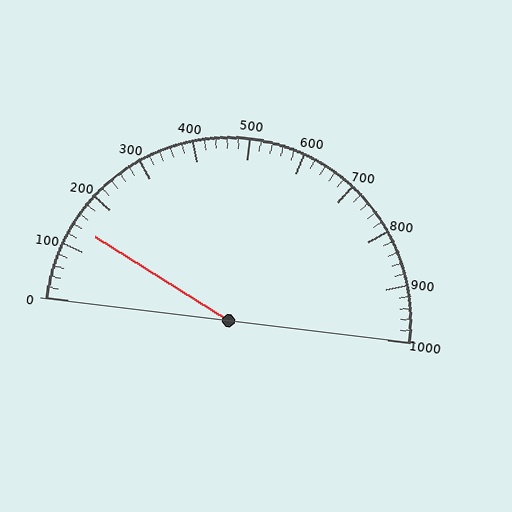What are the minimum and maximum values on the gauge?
The gauge ranges from 0 to 1000.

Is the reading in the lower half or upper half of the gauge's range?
The reading is in the lower half of the range (0 to 1000).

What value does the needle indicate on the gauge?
The needle indicates approximately 140.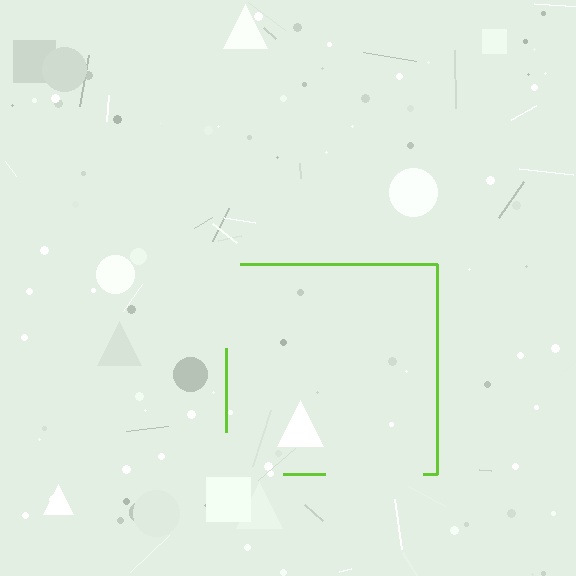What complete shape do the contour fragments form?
The contour fragments form a square.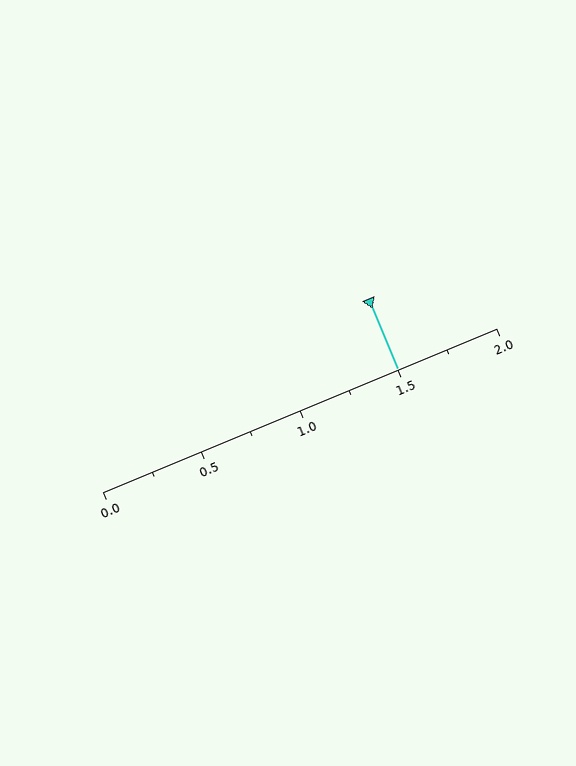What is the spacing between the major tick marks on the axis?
The major ticks are spaced 0.5 apart.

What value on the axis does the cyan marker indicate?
The marker indicates approximately 1.5.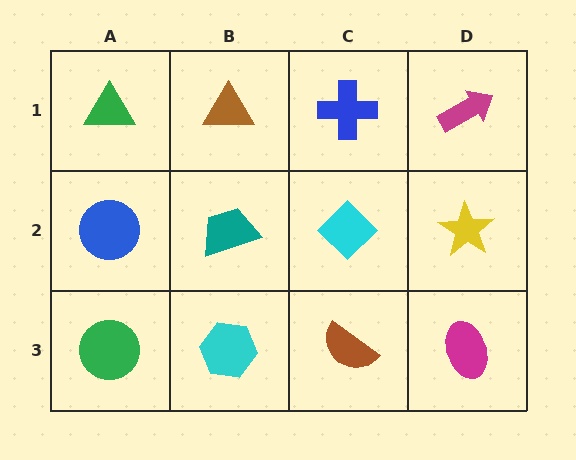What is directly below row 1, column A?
A blue circle.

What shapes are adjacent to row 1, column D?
A yellow star (row 2, column D), a blue cross (row 1, column C).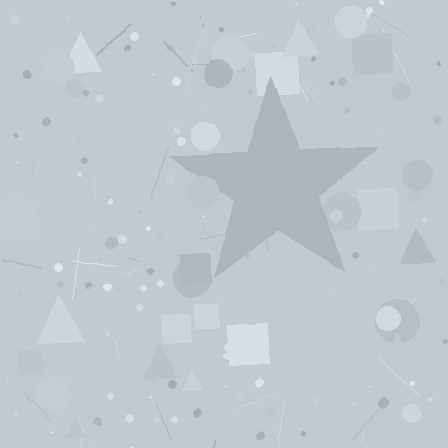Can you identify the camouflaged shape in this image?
The camouflaged shape is a star.